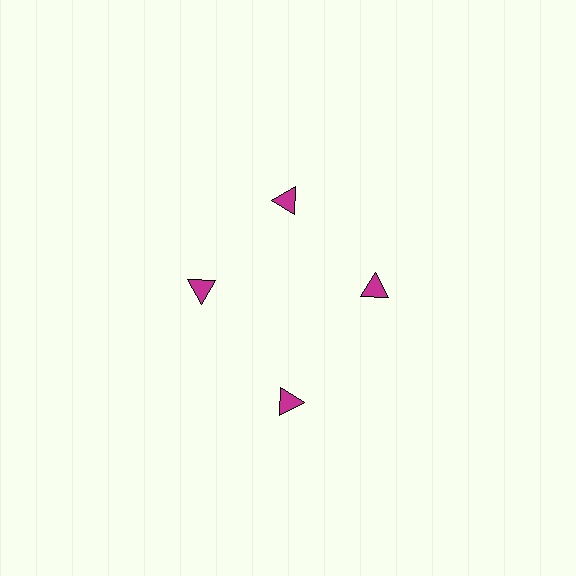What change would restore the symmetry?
The symmetry would be restored by moving it inward, back onto the ring so that all 4 triangles sit at equal angles and equal distance from the center.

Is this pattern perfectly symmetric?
No. The 4 magenta triangles are arranged in a ring, but one element near the 6 o'clock position is pushed outward from the center, breaking the 4-fold rotational symmetry.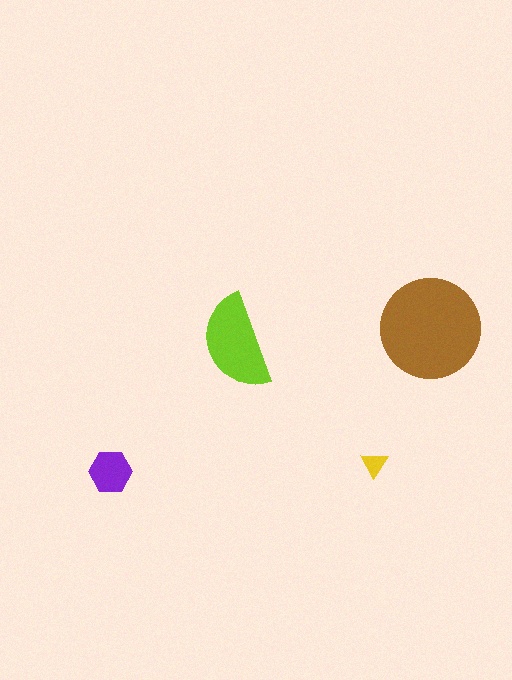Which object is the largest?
The brown circle.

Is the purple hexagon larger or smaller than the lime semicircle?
Smaller.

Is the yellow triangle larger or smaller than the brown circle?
Smaller.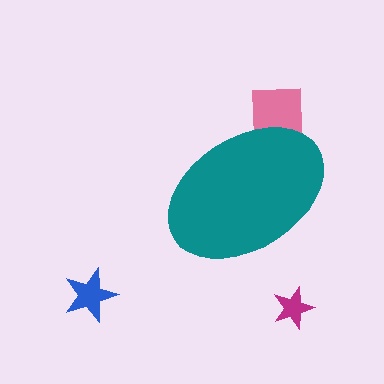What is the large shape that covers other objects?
A teal ellipse.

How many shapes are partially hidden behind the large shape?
1 shape is partially hidden.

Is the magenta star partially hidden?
No, the magenta star is fully visible.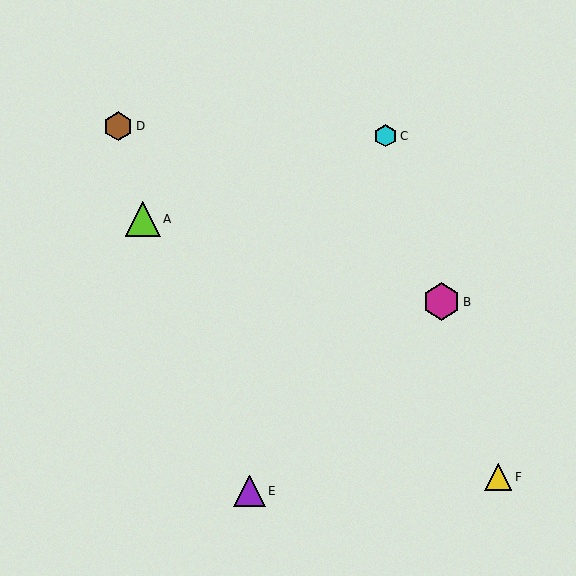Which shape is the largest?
The magenta hexagon (labeled B) is the largest.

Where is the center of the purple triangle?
The center of the purple triangle is at (250, 491).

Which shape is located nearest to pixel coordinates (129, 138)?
The brown hexagon (labeled D) at (118, 126) is nearest to that location.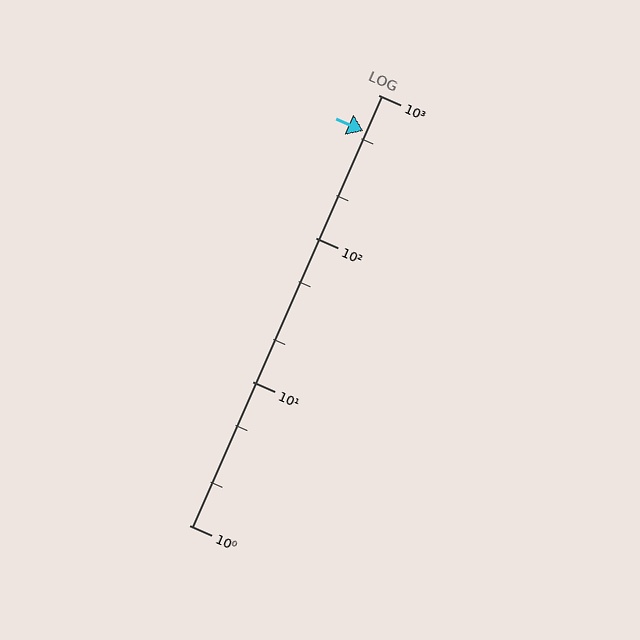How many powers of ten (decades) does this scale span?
The scale spans 3 decades, from 1 to 1000.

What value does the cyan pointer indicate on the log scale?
The pointer indicates approximately 560.